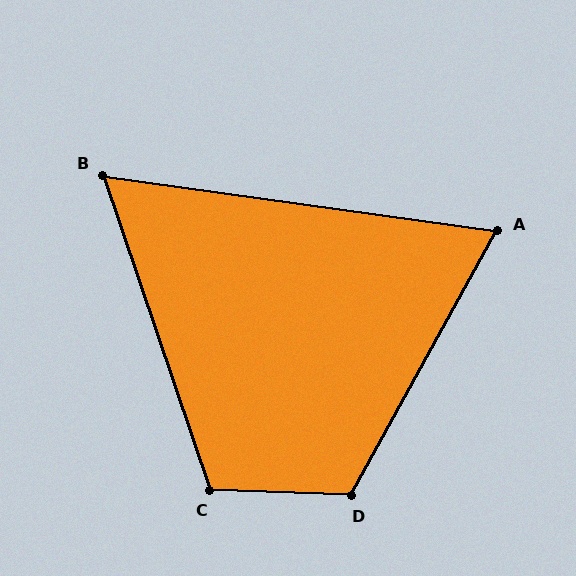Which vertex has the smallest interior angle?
B, at approximately 63 degrees.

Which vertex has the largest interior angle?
D, at approximately 117 degrees.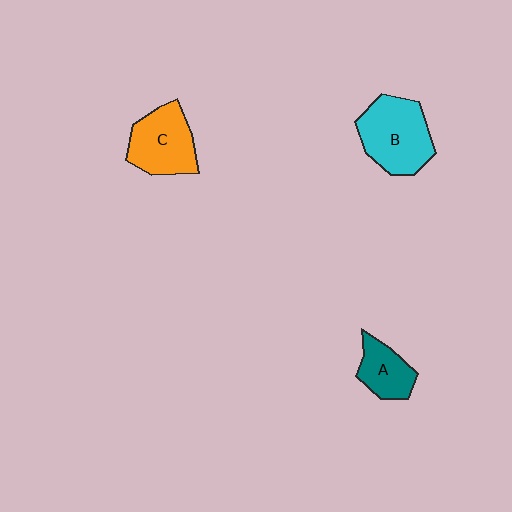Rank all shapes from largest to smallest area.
From largest to smallest: B (cyan), C (orange), A (teal).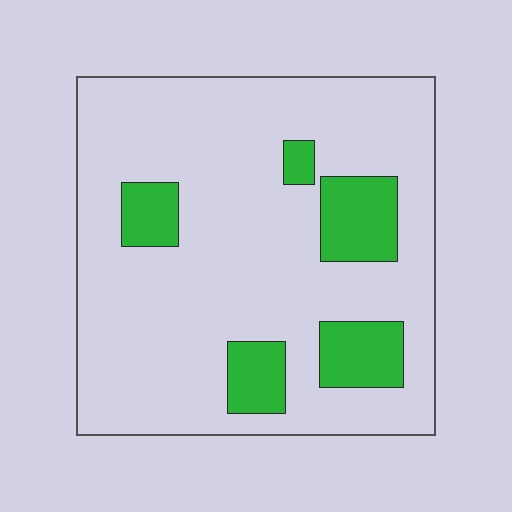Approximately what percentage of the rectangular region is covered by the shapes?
Approximately 15%.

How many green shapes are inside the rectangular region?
5.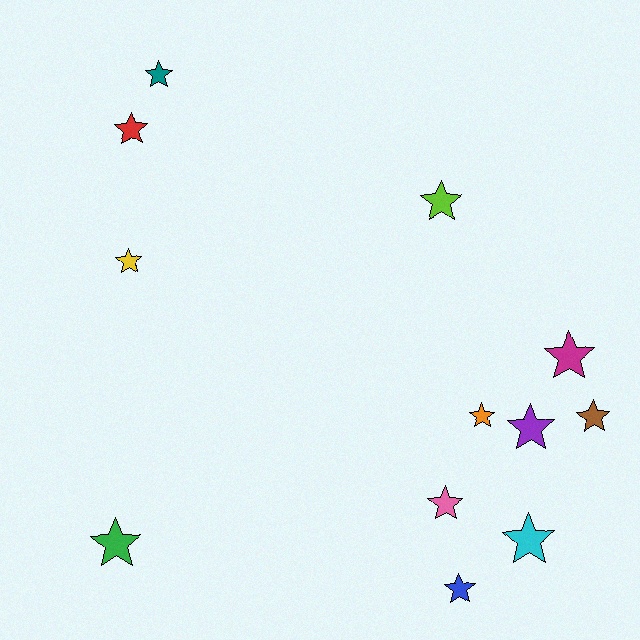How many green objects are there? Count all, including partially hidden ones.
There is 1 green object.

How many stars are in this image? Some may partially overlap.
There are 12 stars.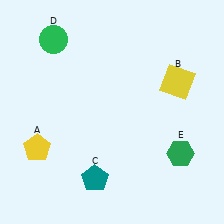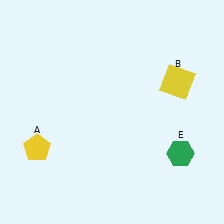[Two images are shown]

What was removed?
The green circle (D), the teal pentagon (C) were removed in Image 2.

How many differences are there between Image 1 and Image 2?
There are 2 differences between the two images.